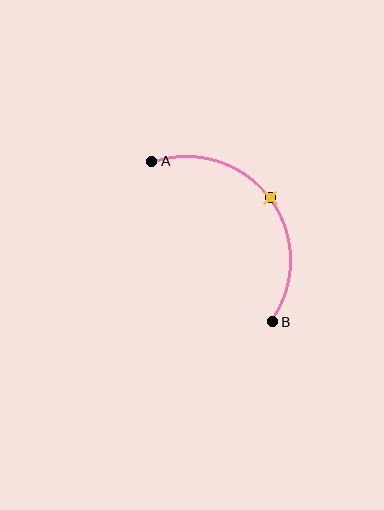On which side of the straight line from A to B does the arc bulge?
The arc bulges above and to the right of the straight line connecting A and B.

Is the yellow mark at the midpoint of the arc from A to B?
Yes. The yellow mark lies on the arc at equal arc-length from both A and B — it is the arc midpoint.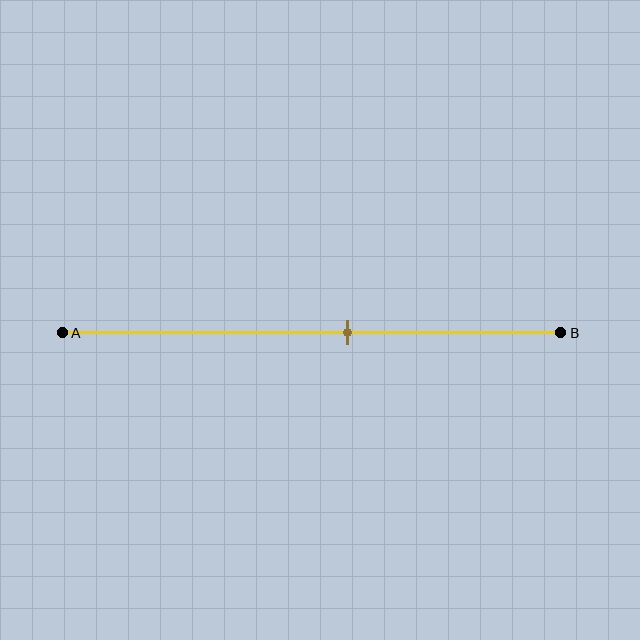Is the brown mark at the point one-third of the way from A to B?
No, the mark is at about 55% from A, not at the 33% one-third point.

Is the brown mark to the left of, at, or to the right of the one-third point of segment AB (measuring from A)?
The brown mark is to the right of the one-third point of segment AB.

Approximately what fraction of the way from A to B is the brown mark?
The brown mark is approximately 55% of the way from A to B.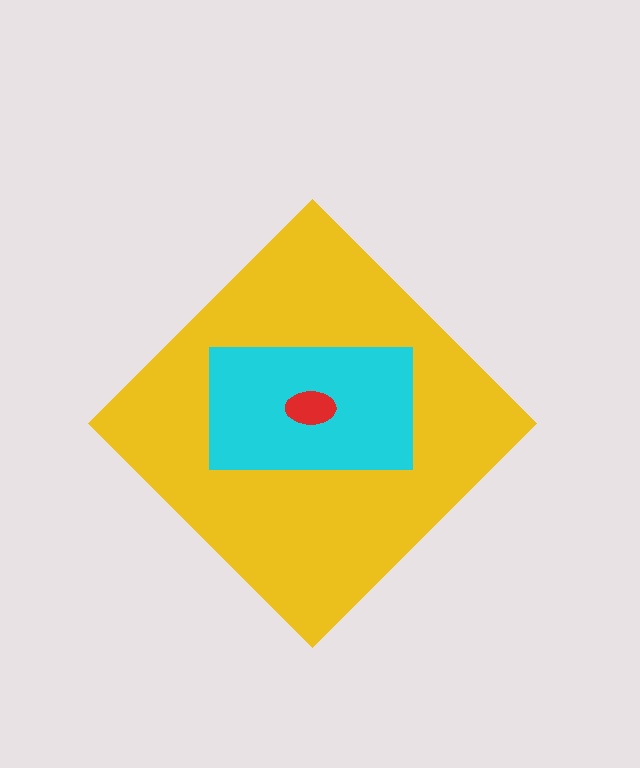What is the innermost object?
The red ellipse.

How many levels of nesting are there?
3.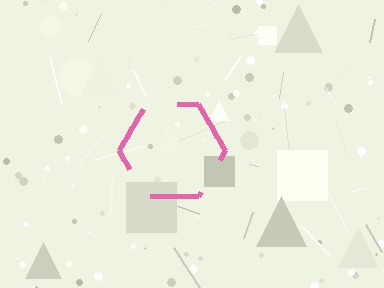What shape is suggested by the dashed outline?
The dashed outline suggests a hexagon.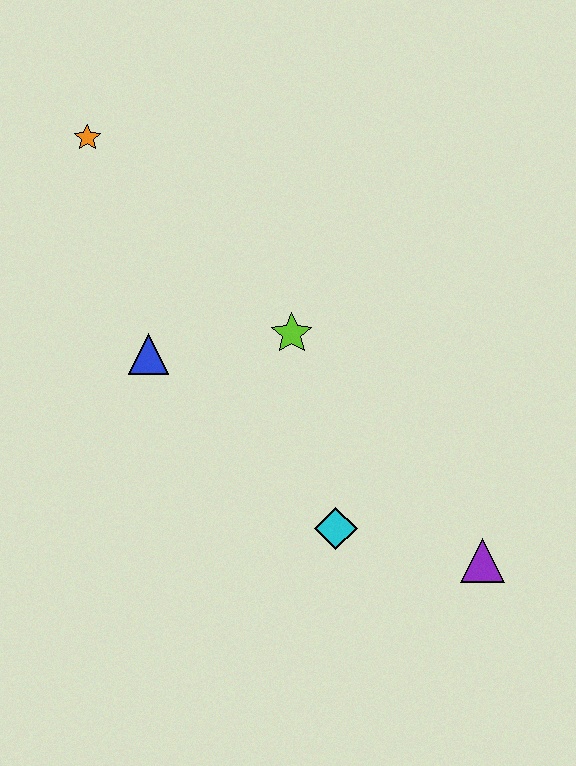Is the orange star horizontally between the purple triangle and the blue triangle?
No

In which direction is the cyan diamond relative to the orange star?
The cyan diamond is below the orange star.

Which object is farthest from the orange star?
The purple triangle is farthest from the orange star.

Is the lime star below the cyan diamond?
No